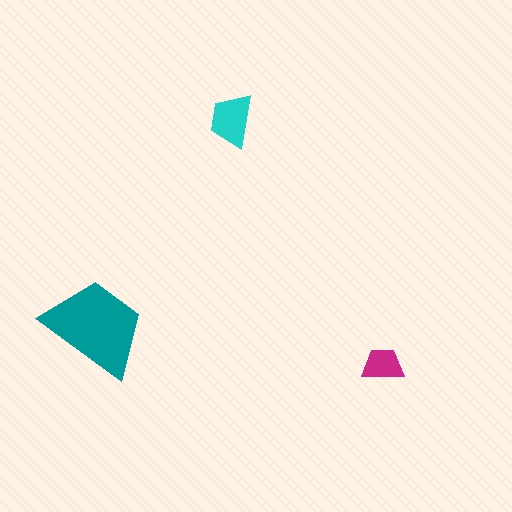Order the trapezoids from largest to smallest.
the teal one, the cyan one, the magenta one.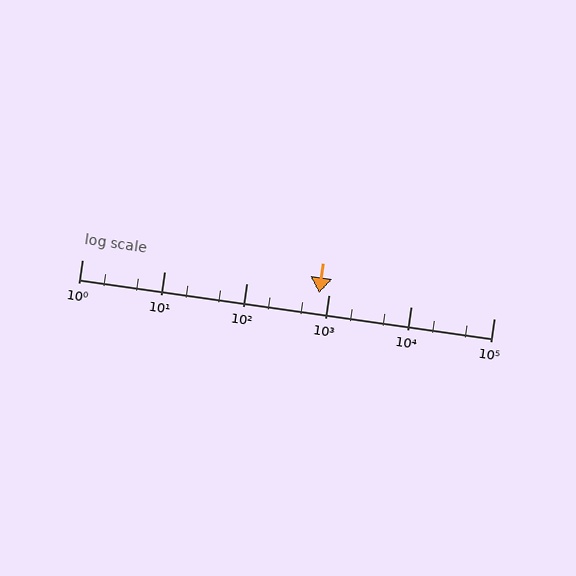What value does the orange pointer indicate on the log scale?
The pointer indicates approximately 750.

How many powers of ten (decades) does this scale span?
The scale spans 5 decades, from 1 to 100000.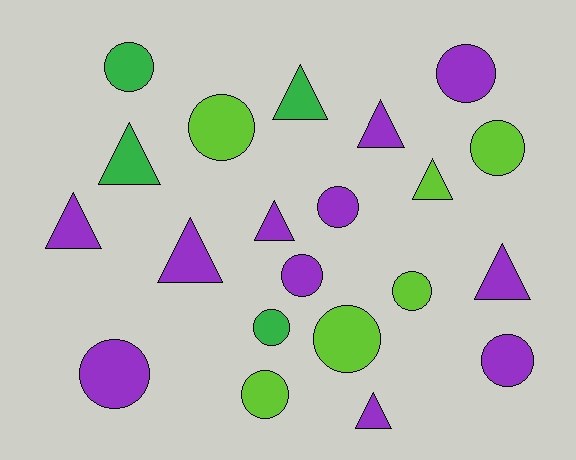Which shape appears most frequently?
Circle, with 12 objects.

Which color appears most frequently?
Purple, with 11 objects.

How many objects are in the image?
There are 21 objects.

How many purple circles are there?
There are 5 purple circles.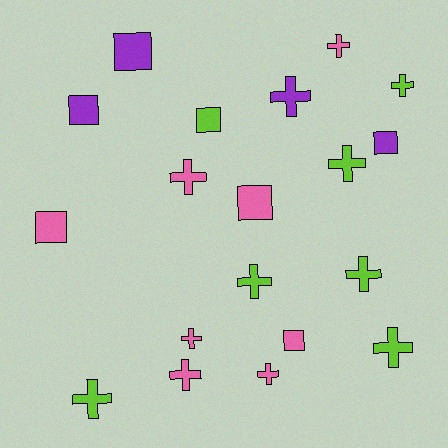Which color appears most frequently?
Pink, with 8 objects.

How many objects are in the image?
There are 19 objects.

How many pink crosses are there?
There are 5 pink crosses.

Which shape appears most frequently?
Cross, with 12 objects.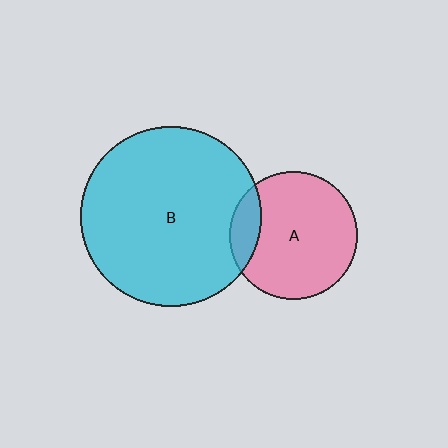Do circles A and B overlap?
Yes.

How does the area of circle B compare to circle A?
Approximately 2.0 times.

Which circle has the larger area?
Circle B (cyan).